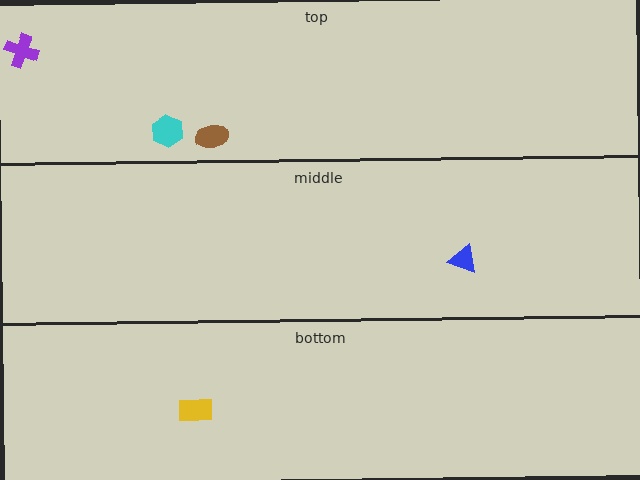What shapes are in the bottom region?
The yellow rectangle.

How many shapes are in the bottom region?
1.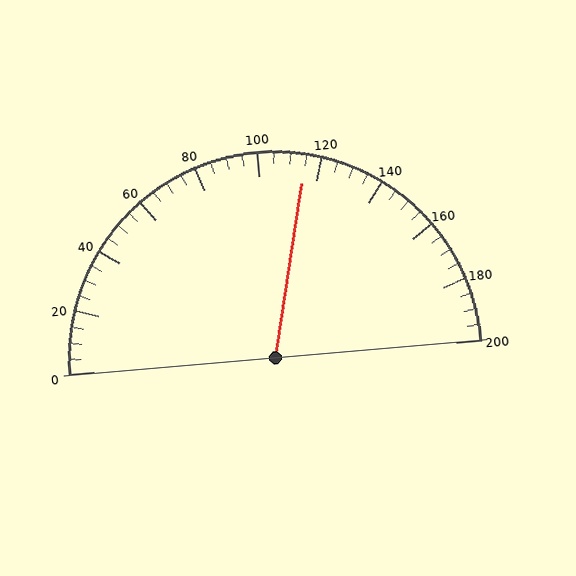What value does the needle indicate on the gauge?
The needle indicates approximately 115.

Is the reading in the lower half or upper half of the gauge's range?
The reading is in the upper half of the range (0 to 200).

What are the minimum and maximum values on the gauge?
The gauge ranges from 0 to 200.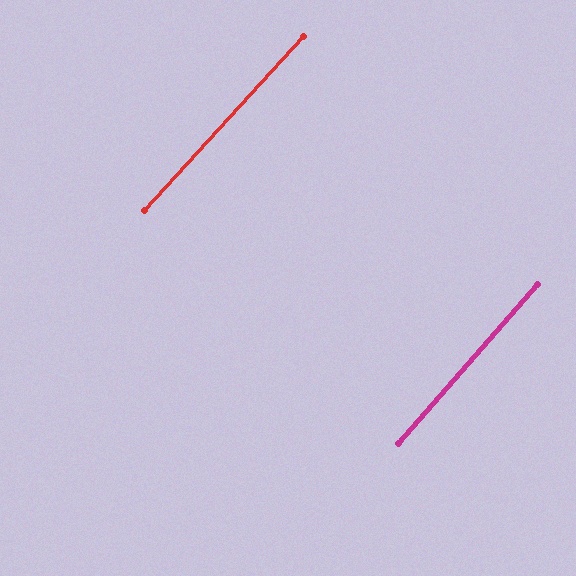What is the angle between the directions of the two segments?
Approximately 1 degree.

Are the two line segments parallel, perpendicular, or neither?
Parallel — their directions differ by only 1.0°.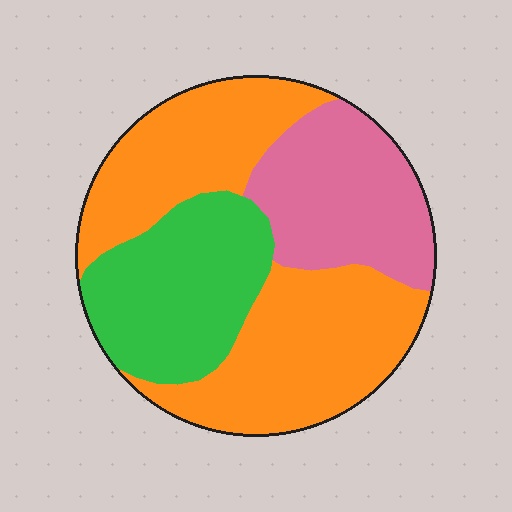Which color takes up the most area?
Orange, at roughly 50%.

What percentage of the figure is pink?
Pink covers 24% of the figure.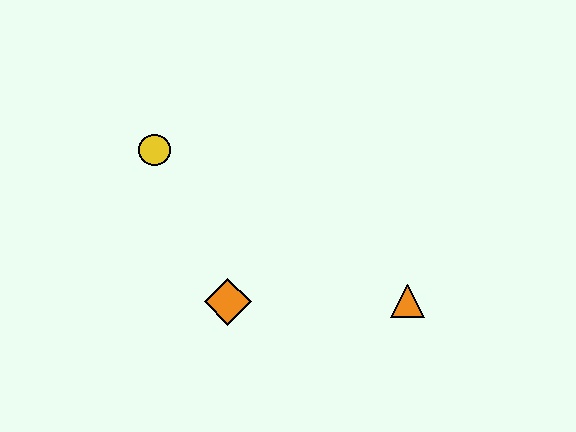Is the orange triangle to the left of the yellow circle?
No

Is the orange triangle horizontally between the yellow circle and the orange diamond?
No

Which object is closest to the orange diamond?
The yellow circle is closest to the orange diamond.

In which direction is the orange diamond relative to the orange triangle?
The orange diamond is to the left of the orange triangle.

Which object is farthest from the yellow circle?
The orange triangle is farthest from the yellow circle.